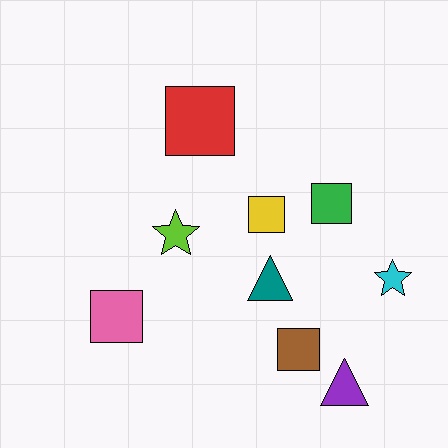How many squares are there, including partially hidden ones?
There are 5 squares.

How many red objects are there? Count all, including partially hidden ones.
There is 1 red object.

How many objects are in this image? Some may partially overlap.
There are 9 objects.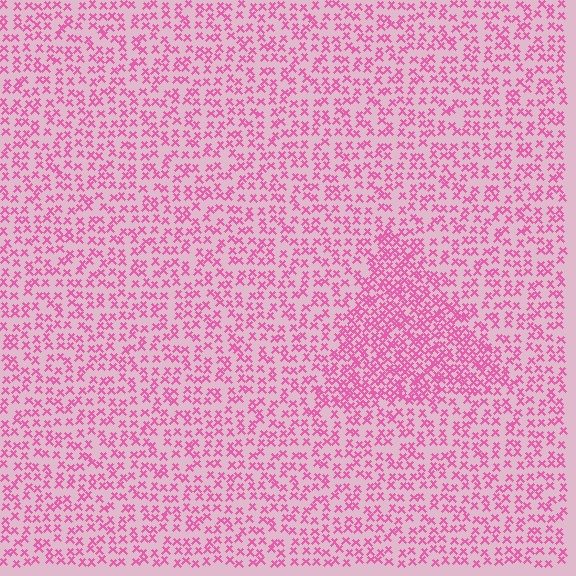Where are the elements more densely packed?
The elements are more densely packed inside the triangle boundary.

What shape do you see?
I see a triangle.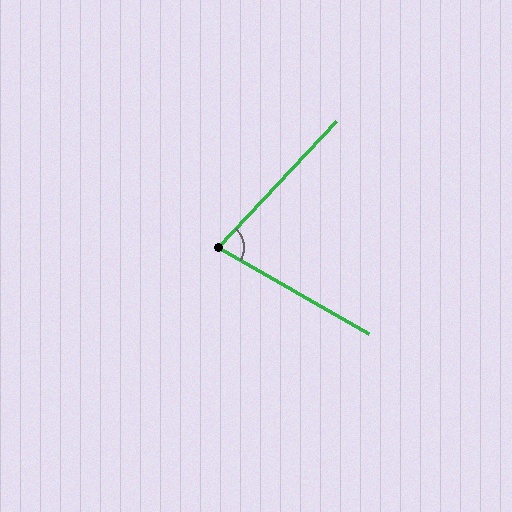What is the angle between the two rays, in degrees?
Approximately 77 degrees.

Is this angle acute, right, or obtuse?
It is acute.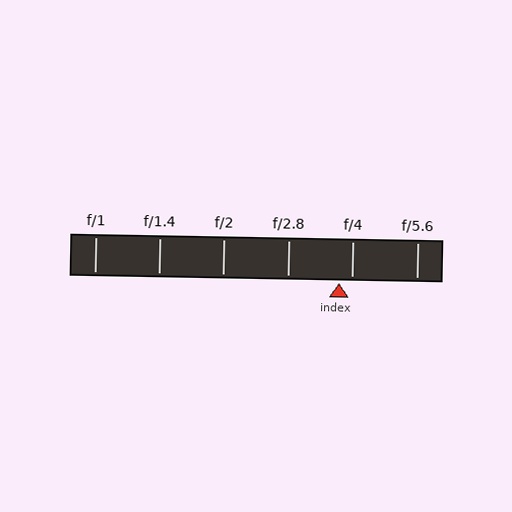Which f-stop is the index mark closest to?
The index mark is closest to f/4.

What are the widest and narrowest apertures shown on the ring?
The widest aperture shown is f/1 and the narrowest is f/5.6.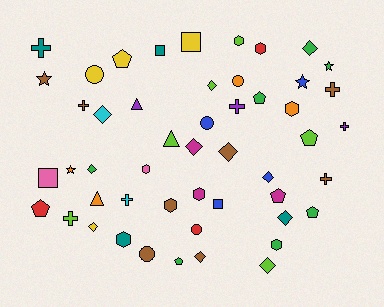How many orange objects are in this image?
There are 4 orange objects.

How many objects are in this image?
There are 50 objects.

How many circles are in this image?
There are 5 circles.